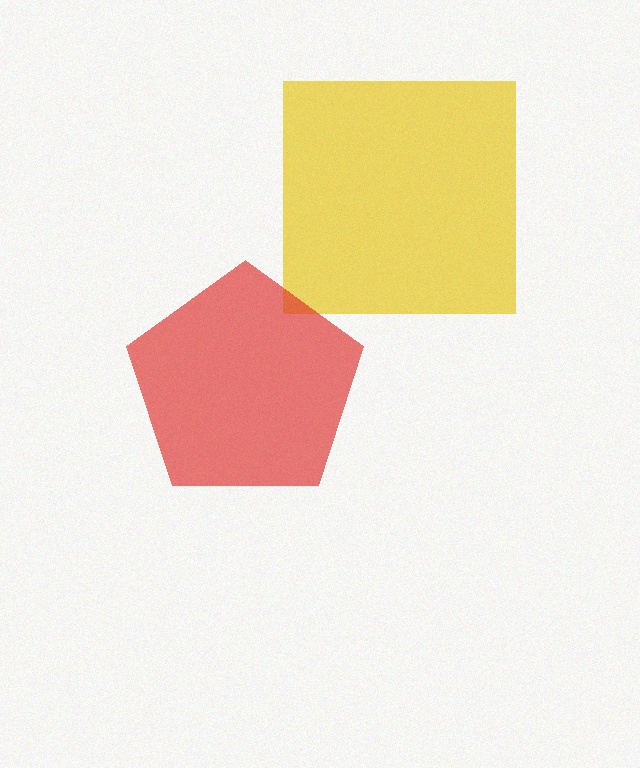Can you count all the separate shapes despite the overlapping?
Yes, there are 2 separate shapes.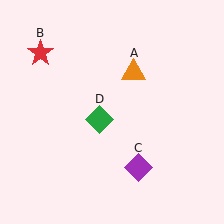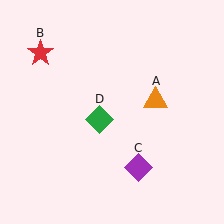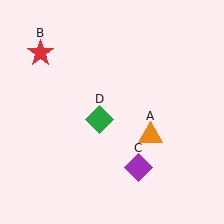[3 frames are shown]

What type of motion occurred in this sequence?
The orange triangle (object A) rotated clockwise around the center of the scene.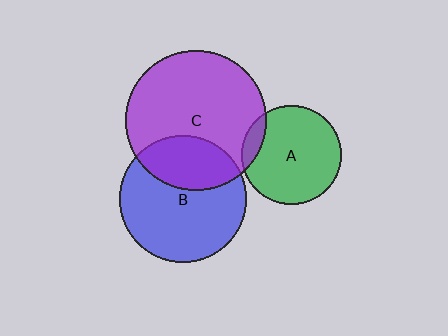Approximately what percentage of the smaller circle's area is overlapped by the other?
Approximately 30%.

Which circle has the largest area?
Circle C (purple).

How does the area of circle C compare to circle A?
Approximately 2.0 times.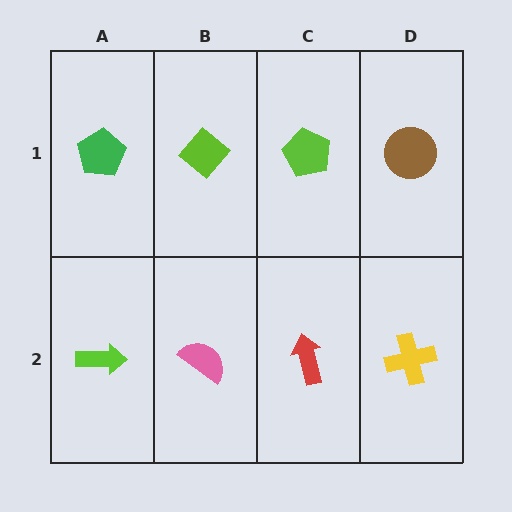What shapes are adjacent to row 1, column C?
A red arrow (row 2, column C), a lime diamond (row 1, column B), a brown circle (row 1, column D).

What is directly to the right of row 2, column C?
A yellow cross.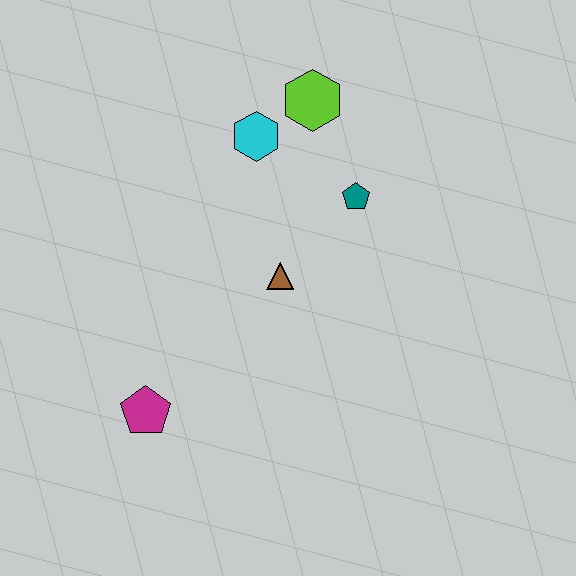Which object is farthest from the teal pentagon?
The magenta pentagon is farthest from the teal pentagon.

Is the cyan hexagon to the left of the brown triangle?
Yes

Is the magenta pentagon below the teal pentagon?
Yes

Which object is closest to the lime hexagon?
The cyan hexagon is closest to the lime hexagon.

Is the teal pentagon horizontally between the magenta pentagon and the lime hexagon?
No